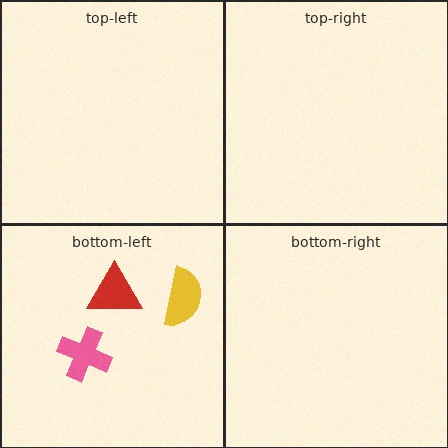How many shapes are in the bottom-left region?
3.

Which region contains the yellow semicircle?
The bottom-left region.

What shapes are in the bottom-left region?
The yellow semicircle, the pink cross, the red triangle.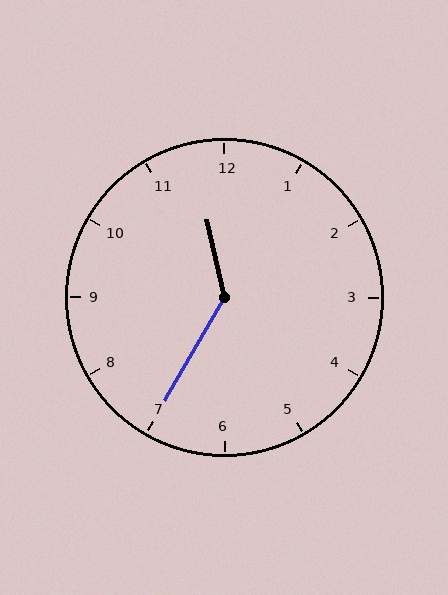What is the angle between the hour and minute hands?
Approximately 138 degrees.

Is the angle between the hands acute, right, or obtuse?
It is obtuse.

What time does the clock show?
11:35.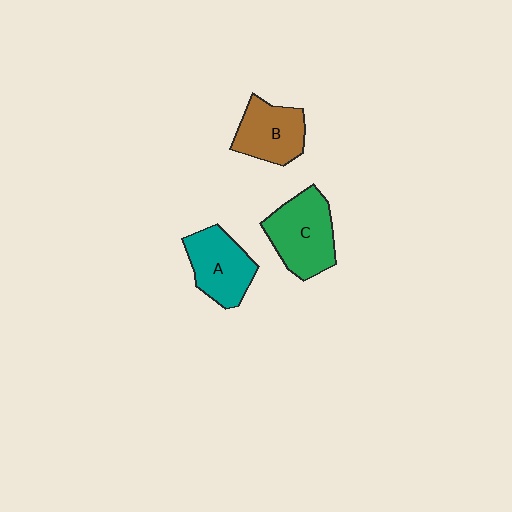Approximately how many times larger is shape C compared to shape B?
Approximately 1.3 times.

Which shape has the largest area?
Shape C (green).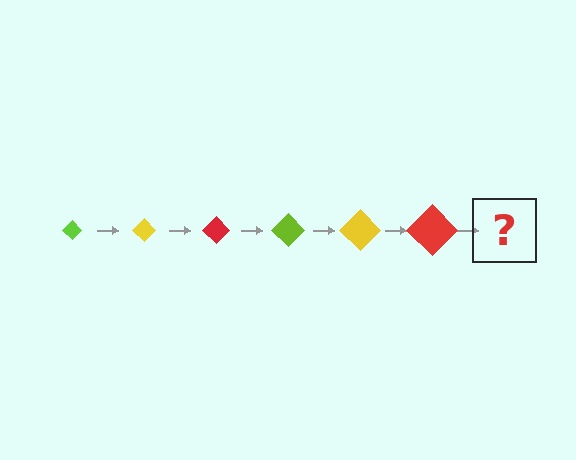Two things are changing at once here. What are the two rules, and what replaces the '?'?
The two rules are that the diamond grows larger each step and the color cycles through lime, yellow, and red. The '?' should be a lime diamond, larger than the previous one.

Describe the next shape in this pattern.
It should be a lime diamond, larger than the previous one.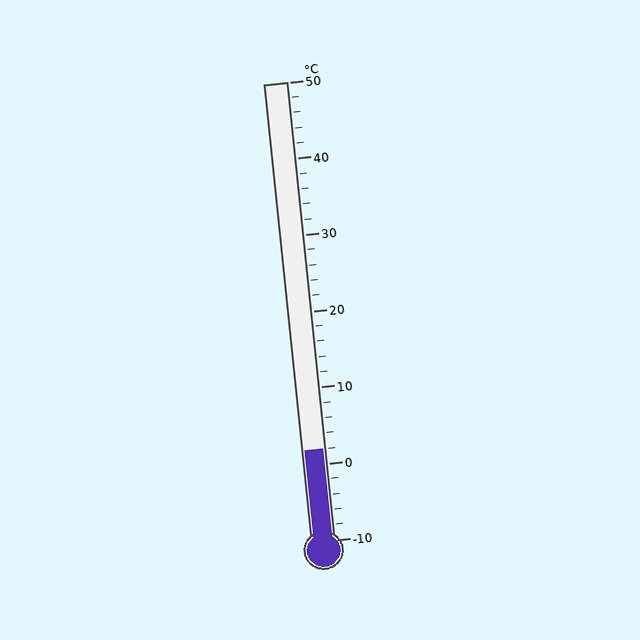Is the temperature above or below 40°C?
The temperature is below 40°C.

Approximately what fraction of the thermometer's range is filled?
The thermometer is filled to approximately 20% of its range.